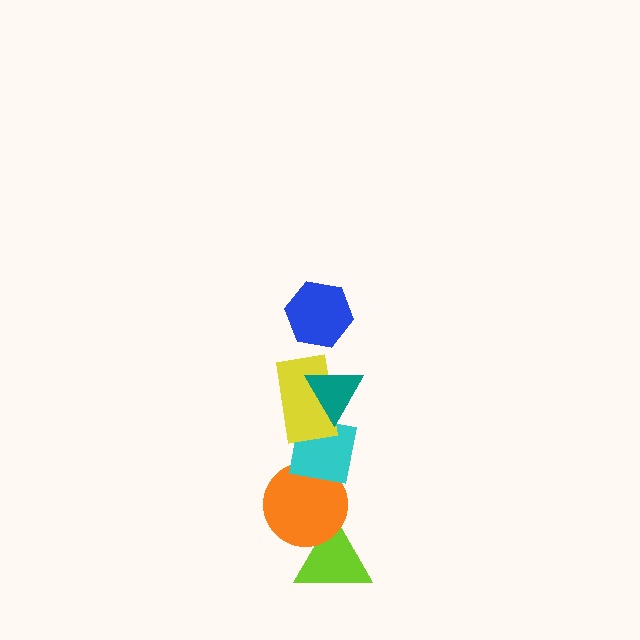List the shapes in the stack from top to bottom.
From top to bottom: the blue hexagon, the teal triangle, the yellow rectangle, the cyan square, the orange circle, the lime triangle.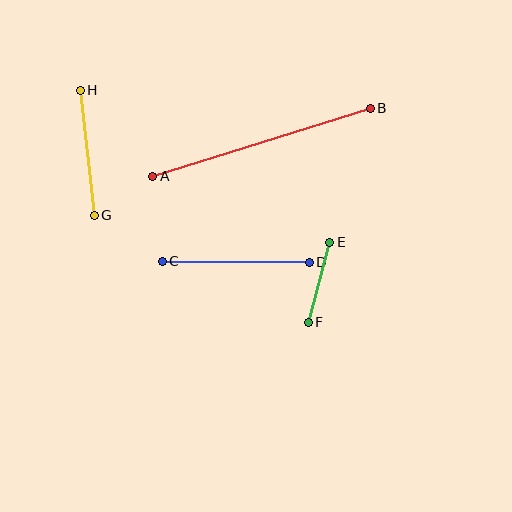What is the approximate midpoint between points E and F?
The midpoint is at approximately (319, 282) pixels.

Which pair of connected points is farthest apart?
Points A and B are farthest apart.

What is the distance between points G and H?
The distance is approximately 126 pixels.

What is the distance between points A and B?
The distance is approximately 228 pixels.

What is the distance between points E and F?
The distance is approximately 83 pixels.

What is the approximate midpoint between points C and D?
The midpoint is at approximately (236, 262) pixels.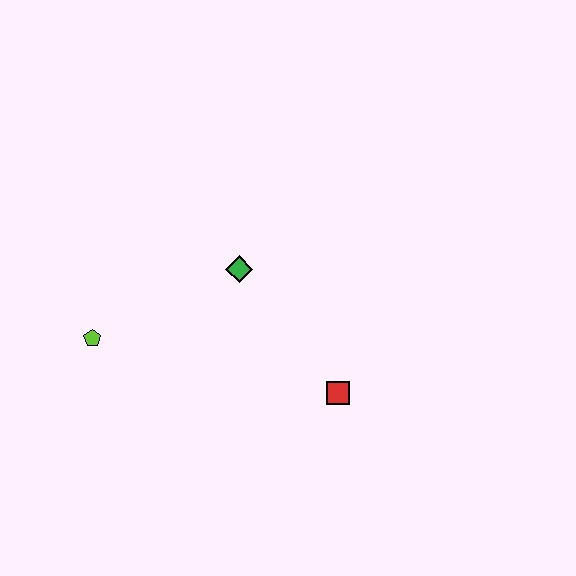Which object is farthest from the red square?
The lime pentagon is farthest from the red square.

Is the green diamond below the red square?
No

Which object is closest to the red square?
The green diamond is closest to the red square.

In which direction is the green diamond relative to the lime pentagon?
The green diamond is to the right of the lime pentagon.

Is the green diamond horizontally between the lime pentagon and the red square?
Yes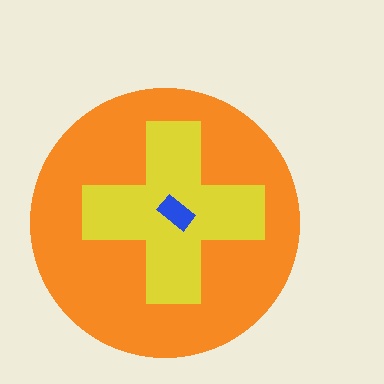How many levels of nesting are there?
3.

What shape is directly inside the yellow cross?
The blue rectangle.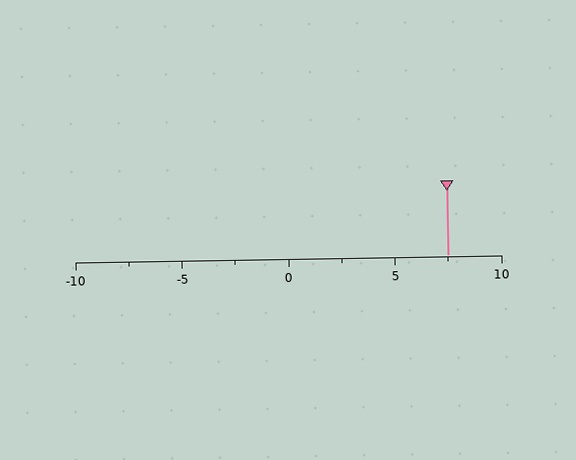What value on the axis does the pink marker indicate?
The marker indicates approximately 7.5.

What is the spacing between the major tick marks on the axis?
The major ticks are spaced 5 apart.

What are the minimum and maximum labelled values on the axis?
The axis runs from -10 to 10.